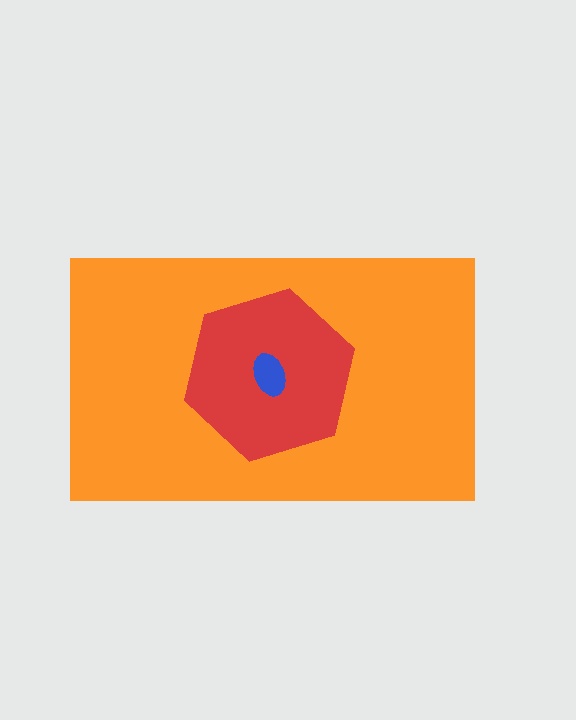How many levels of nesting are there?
3.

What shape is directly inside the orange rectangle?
The red hexagon.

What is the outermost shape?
The orange rectangle.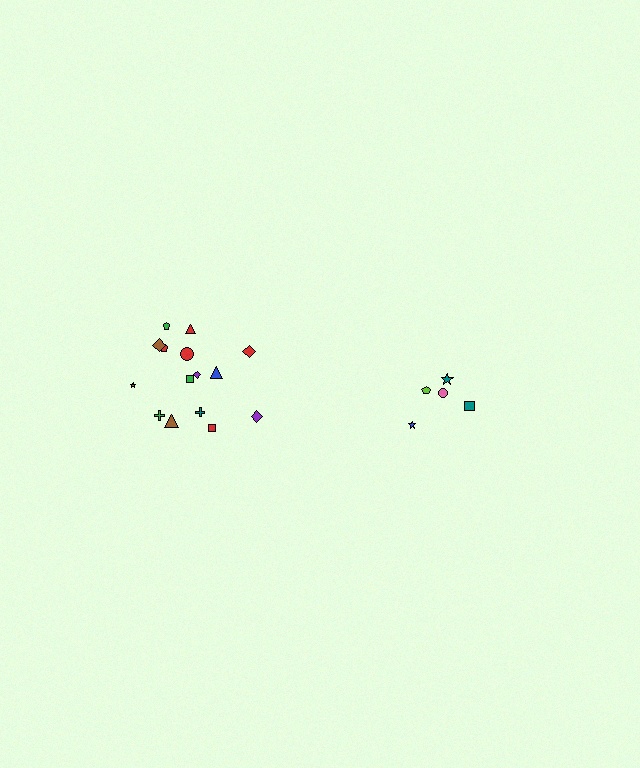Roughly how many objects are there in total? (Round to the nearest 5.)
Roughly 20 objects in total.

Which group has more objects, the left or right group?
The left group.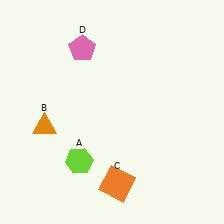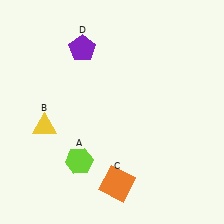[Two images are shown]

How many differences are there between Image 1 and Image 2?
There are 2 differences between the two images.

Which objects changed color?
B changed from orange to yellow. D changed from pink to purple.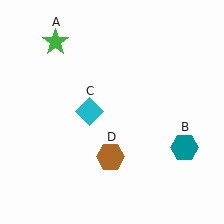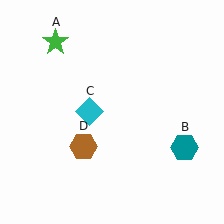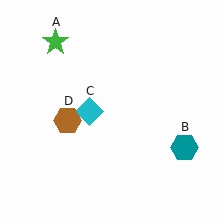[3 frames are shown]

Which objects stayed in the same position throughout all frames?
Green star (object A) and teal hexagon (object B) and cyan diamond (object C) remained stationary.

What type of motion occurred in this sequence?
The brown hexagon (object D) rotated clockwise around the center of the scene.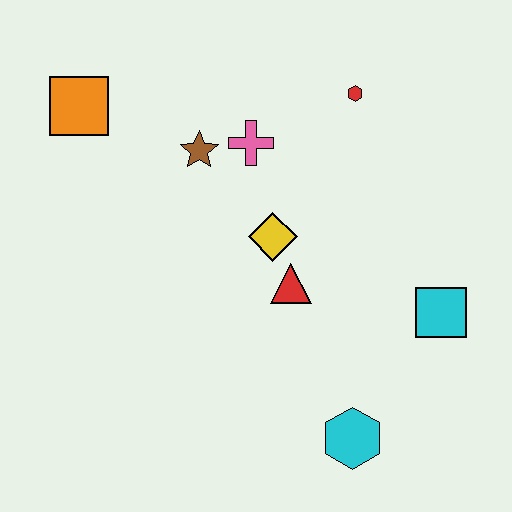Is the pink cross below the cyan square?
No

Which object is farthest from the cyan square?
The orange square is farthest from the cyan square.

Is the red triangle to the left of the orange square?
No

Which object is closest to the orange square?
The brown star is closest to the orange square.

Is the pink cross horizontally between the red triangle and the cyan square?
No